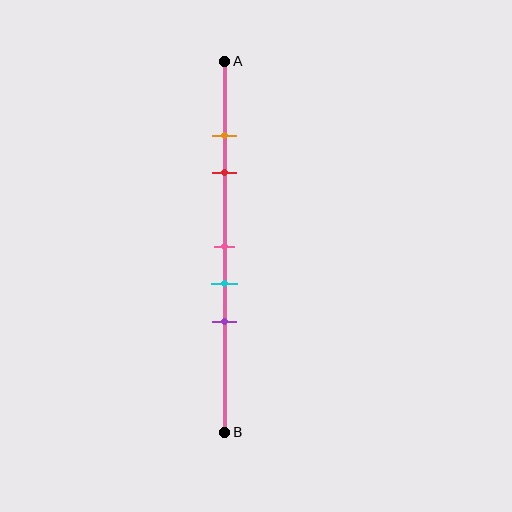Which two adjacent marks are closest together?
The orange and red marks are the closest adjacent pair.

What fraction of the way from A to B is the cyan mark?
The cyan mark is approximately 60% (0.6) of the way from A to B.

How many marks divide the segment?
There are 5 marks dividing the segment.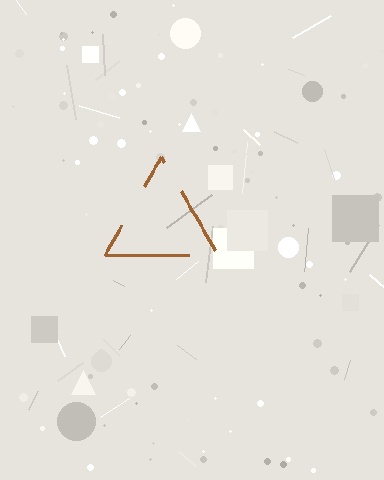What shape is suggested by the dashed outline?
The dashed outline suggests a triangle.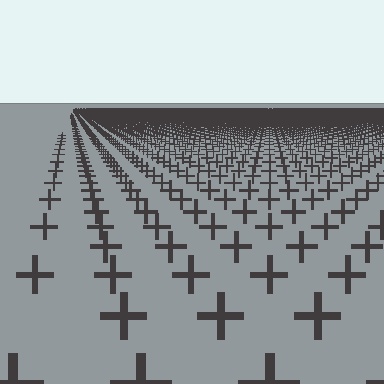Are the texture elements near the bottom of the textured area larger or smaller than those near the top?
Larger. Near the bottom, elements are closer to the viewer and appear at a bigger on-screen size.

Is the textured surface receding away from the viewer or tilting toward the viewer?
The surface is receding away from the viewer. Texture elements get smaller and denser toward the top.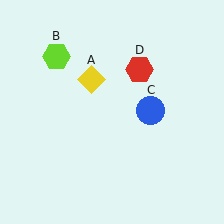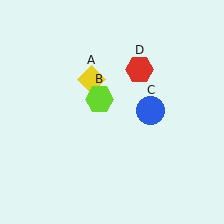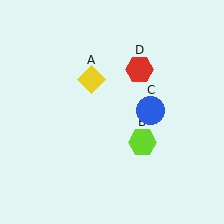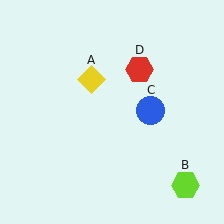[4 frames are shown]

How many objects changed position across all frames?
1 object changed position: lime hexagon (object B).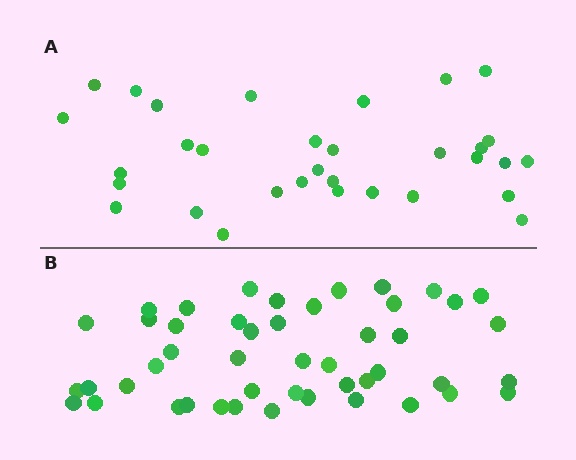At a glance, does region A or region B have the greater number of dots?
Region B (the bottom region) has more dots.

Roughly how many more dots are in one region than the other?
Region B has approximately 15 more dots than region A.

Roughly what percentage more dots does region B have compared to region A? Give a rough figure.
About 45% more.